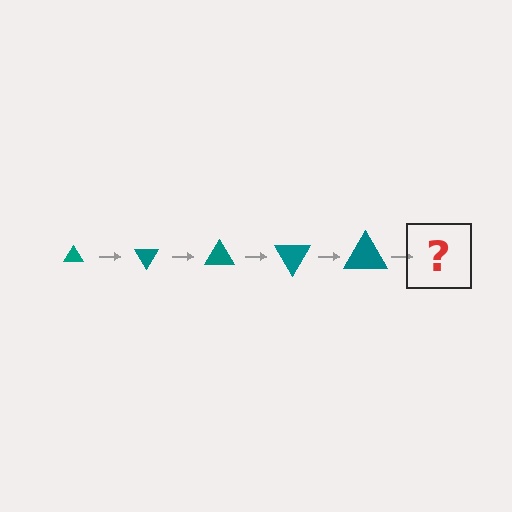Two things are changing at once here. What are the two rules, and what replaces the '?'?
The two rules are that the triangle grows larger each step and it rotates 60 degrees each step. The '?' should be a triangle, larger than the previous one and rotated 300 degrees from the start.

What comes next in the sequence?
The next element should be a triangle, larger than the previous one and rotated 300 degrees from the start.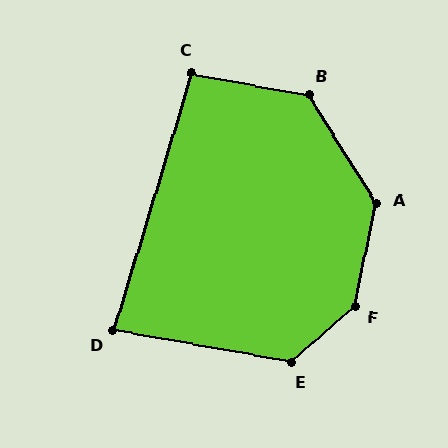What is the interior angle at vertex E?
Approximately 128 degrees (obtuse).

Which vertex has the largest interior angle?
F, at approximately 144 degrees.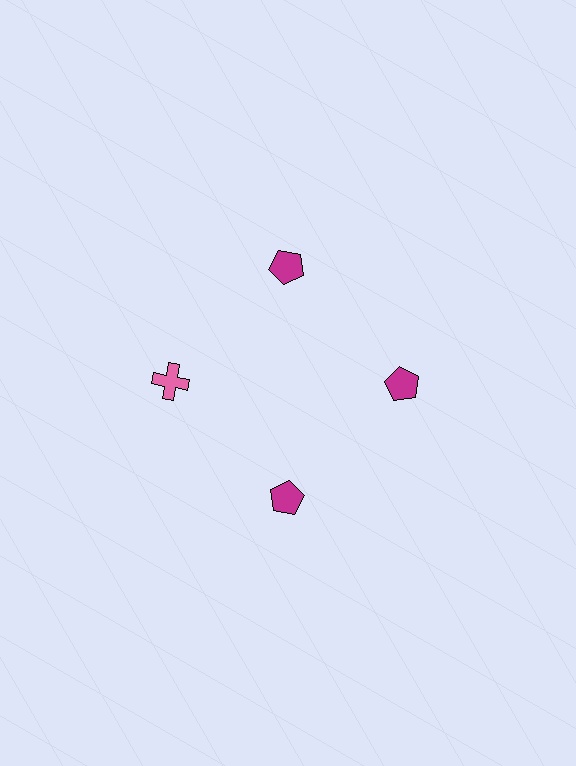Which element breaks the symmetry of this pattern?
The pink cross at roughly the 9 o'clock position breaks the symmetry. All other shapes are magenta pentagons.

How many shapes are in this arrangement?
There are 4 shapes arranged in a ring pattern.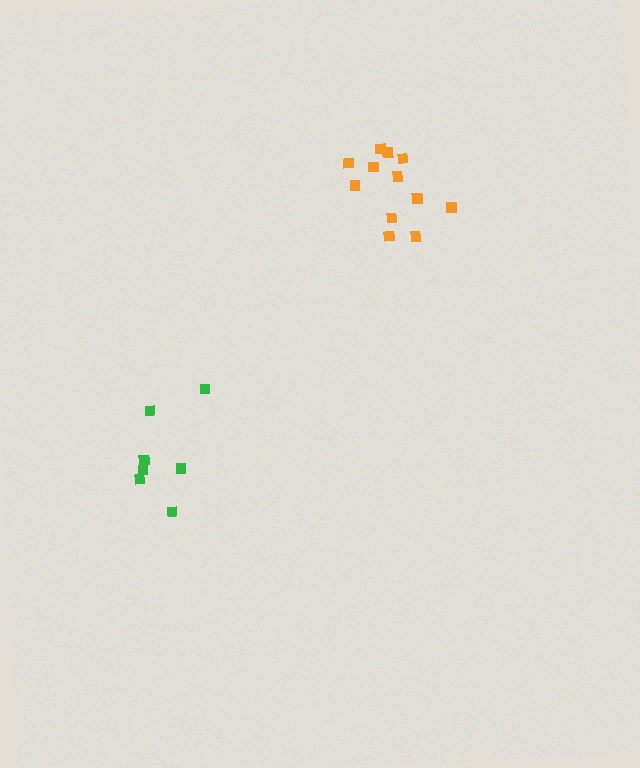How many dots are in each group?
Group 1: 7 dots, Group 2: 12 dots (19 total).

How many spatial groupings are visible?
There are 2 spatial groupings.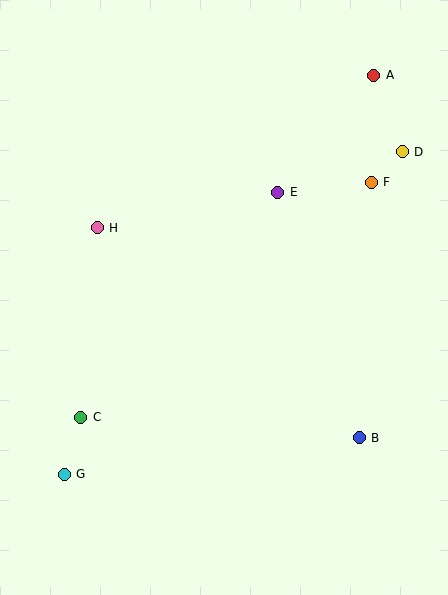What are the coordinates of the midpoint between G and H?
The midpoint between G and H is at (81, 351).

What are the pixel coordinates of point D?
Point D is at (402, 152).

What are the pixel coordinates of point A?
Point A is at (374, 75).